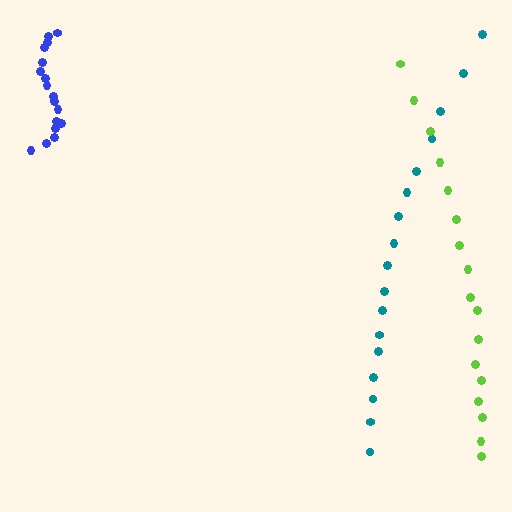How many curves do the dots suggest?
There are 3 distinct paths.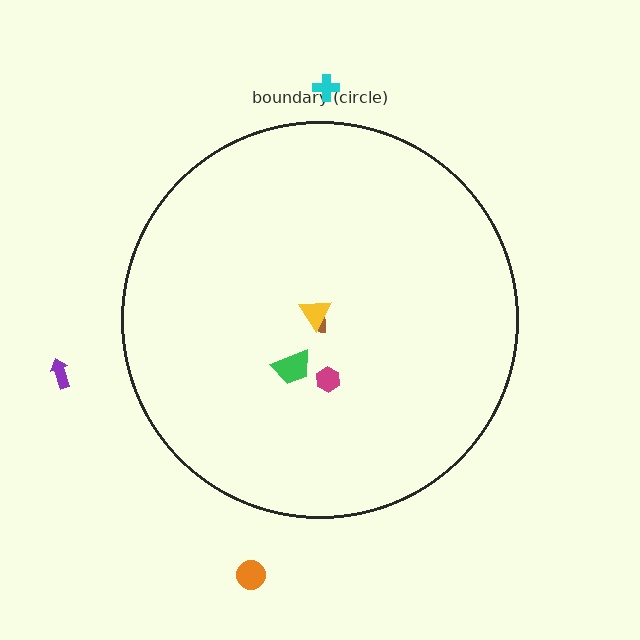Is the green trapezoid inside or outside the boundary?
Inside.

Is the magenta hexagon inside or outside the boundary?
Inside.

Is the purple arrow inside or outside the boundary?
Outside.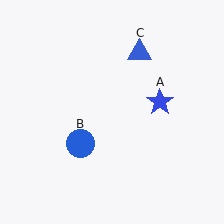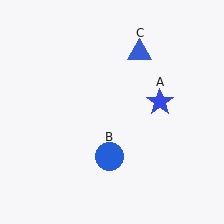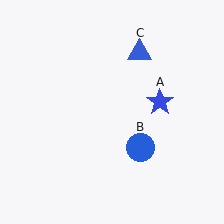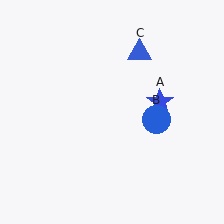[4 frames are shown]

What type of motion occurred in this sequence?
The blue circle (object B) rotated counterclockwise around the center of the scene.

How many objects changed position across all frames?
1 object changed position: blue circle (object B).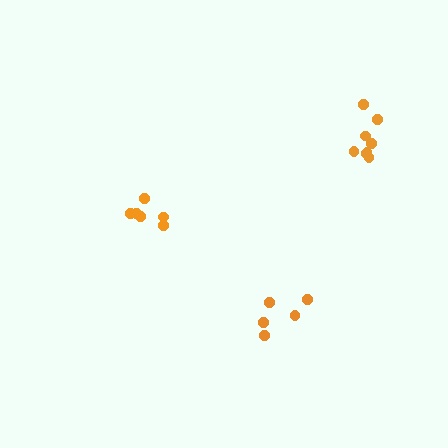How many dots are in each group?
Group 1: 6 dots, Group 2: 8 dots, Group 3: 5 dots (19 total).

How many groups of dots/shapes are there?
There are 3 groups.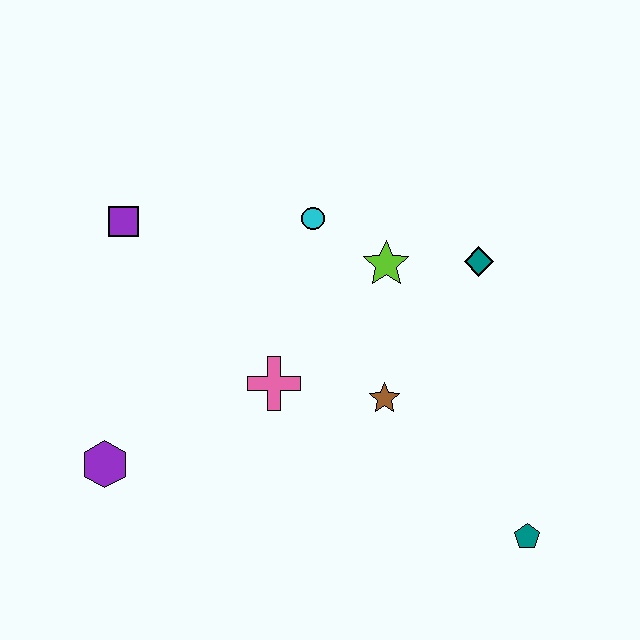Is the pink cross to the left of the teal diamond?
Yes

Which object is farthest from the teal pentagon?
The purple square is farthest from the teal pentagon.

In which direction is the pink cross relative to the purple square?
The pink cross is below the purple square.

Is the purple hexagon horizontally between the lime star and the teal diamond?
No